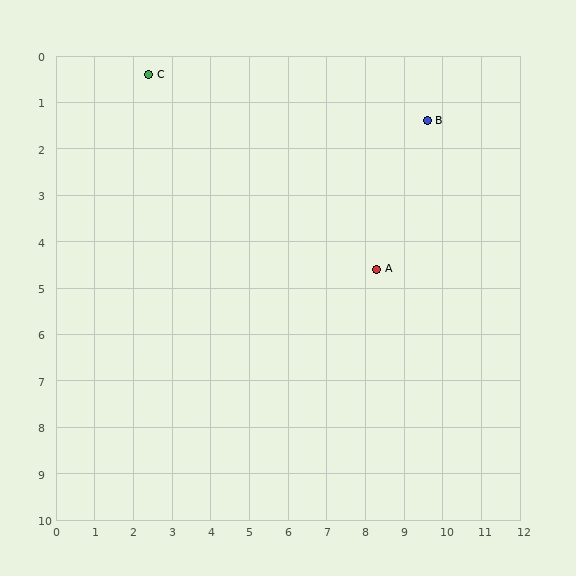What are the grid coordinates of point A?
Point A is at approximately (8.3, 4.6).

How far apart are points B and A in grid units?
Points B and A are about 3.5 grid units apart.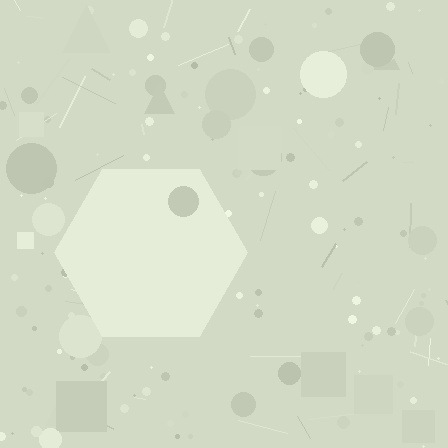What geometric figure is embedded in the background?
A hexagon is embedded in the background.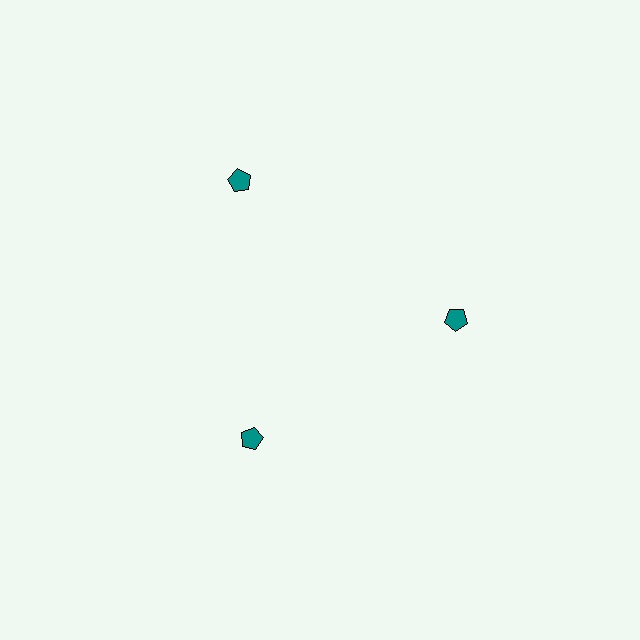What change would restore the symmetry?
The symmetry would be restored by moving it inward, back onto the ring so that all 3 pentagons sit at equal angles and equal distance from the center.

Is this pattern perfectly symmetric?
No. The 3 teal pentagons are arranged in a ring, but one element near the 11 o'clock position is pushed outward from the center, breaking the 3-fold rotational symmetry.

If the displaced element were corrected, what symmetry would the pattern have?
It would have 3-fold rotational symmetry — the pattern would map onto itself every 120 degrees.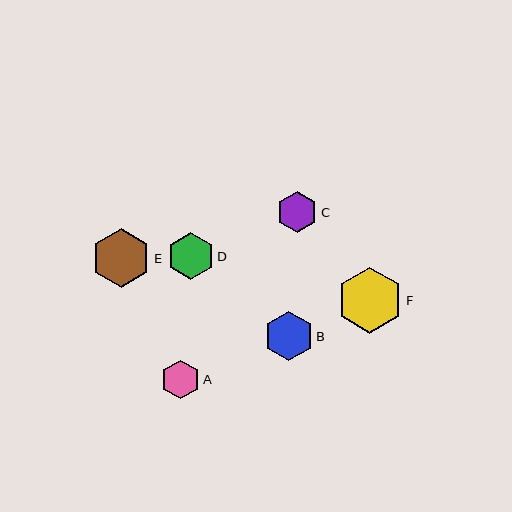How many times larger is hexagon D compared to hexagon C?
Hexagon D is approximately 1.2 times the size of hexagon C.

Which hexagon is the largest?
Hexagon F is the largest with a size of approximately 66 pixels.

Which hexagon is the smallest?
Hexagon A is the smallest with a size of approximately 39 pixels.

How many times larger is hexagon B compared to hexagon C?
Hexagon B is approximately 1.2 times the size of hexagon C.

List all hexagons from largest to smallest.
From largest to smallest: F, E, B, D, C, A.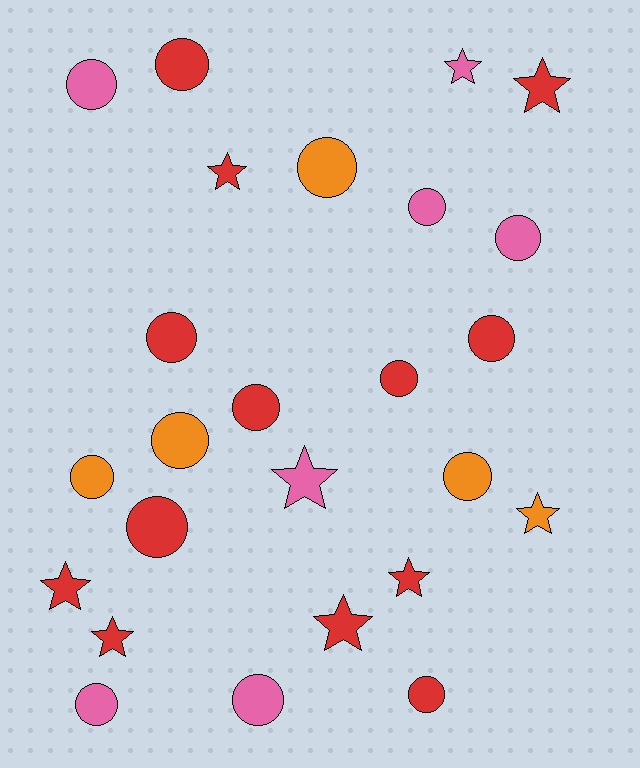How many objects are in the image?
There are 25 objects.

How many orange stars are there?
There is 1 orange star.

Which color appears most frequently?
Red, with 13 objects.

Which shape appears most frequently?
Circle, with 16 objects.